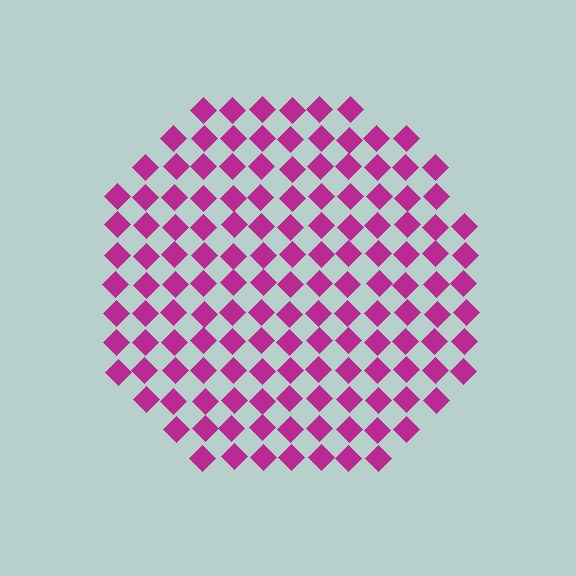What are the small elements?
The small elements are diamonds.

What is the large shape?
The large shape is a circle.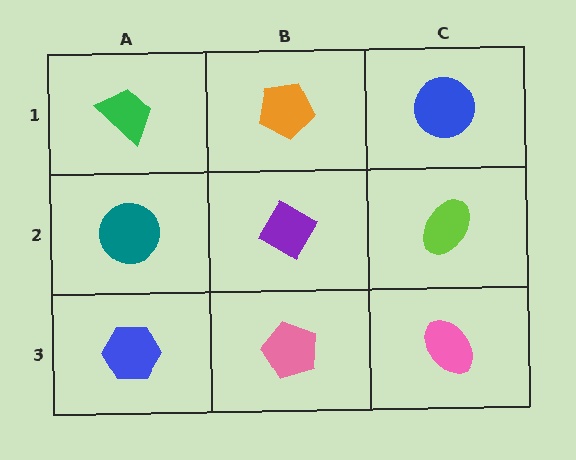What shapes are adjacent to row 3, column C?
A lime ellipse (row 2, column C), a pink pentagon (row 3, column B).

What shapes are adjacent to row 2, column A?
A green trapezoid (row 1, column A), a blue hexagon (row 3, column A), a purple diamond (row 2, column B).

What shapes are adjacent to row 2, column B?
An orange pentagon (row 1, column B), a pink pentagon (row 3, column B), a teal circle (row 2, column A), a lime ellipse (row 2, column C).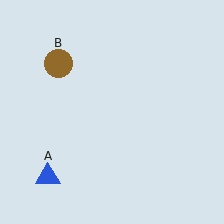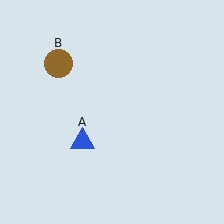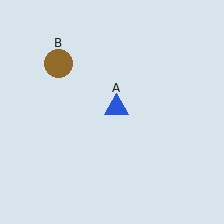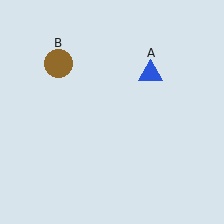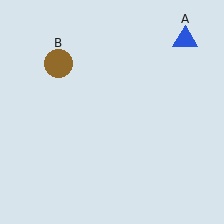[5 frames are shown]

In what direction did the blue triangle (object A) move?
The blue triangle (object A) moved up and to the right.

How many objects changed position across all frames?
1 object changed position: blue triangle (object A).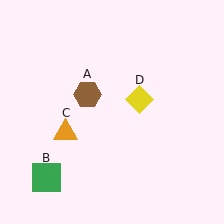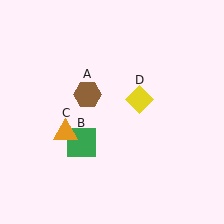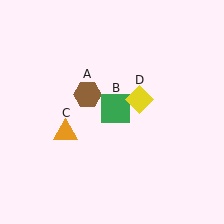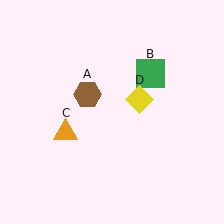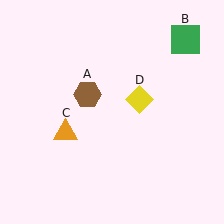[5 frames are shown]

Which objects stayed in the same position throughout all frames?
Brown hexagon (object A) and orange triangle (object C) and yellow diamond (object D) remained stationary.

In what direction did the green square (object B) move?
The green square (object B) moved up and to the right.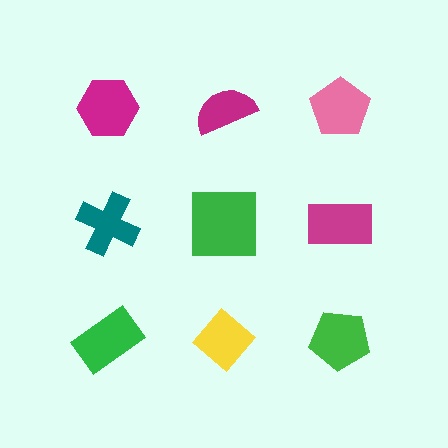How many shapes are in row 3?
3 shapes.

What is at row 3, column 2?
A yellow diamond.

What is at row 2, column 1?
A teal cross.